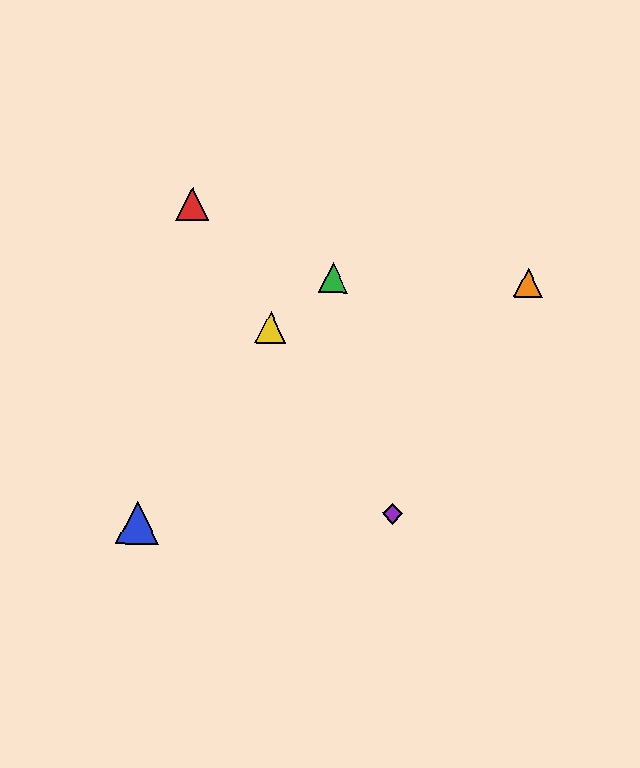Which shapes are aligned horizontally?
The green triangle, the orange triangle are aligned horizontally.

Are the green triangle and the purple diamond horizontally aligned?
No, the green triangle is at y≈278 and the purple diamond is at y≈514.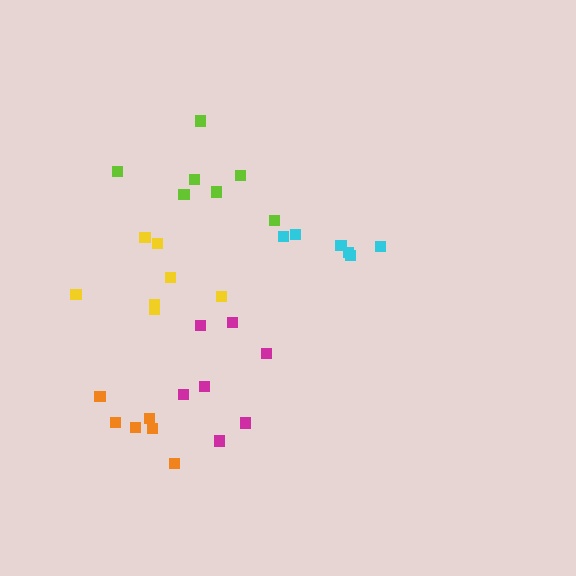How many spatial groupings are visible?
There are 5 spatial groupings.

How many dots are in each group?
Group 1: 6 dots, Group 2: 7 dots, Group 3: 6 dots, Group 4: 7 dots, Group 5: 7 dots (33 total).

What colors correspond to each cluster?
The clusters are colored: cyan, yellow, orange, magenta, lime.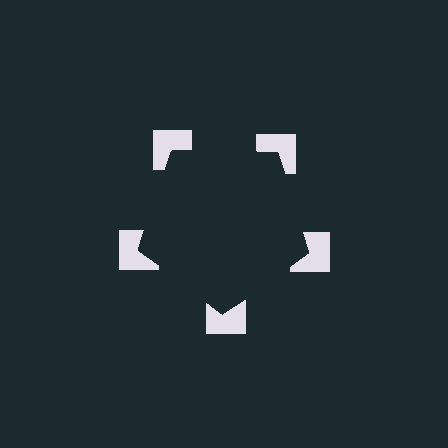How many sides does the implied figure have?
5 sides.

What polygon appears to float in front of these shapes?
An illusory pentagon — its edges are inferred from the aligned wedge cuts in the notched squares, not physically drawn.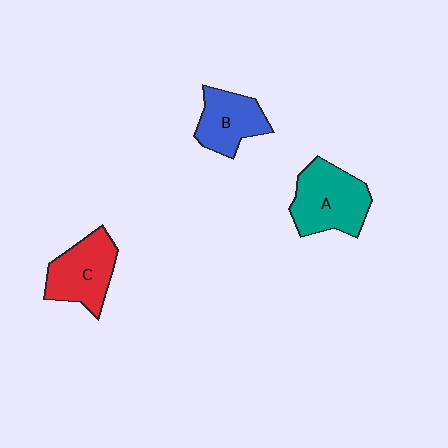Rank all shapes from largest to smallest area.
From largest to smallest: A (teal), C (red), B (blue).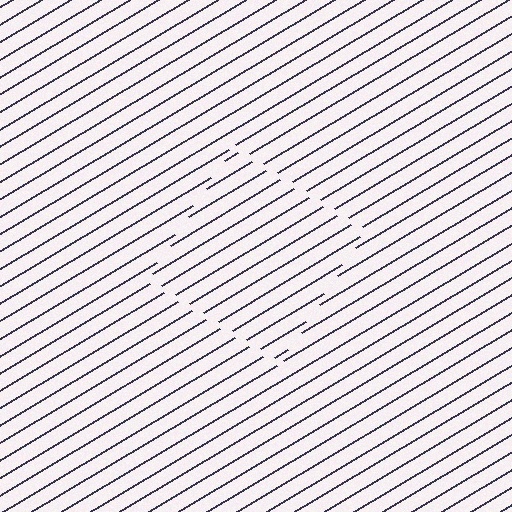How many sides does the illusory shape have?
4 sides — the line-ends trace a square.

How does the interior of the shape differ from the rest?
The interior of the shape contains the same grating, shifted by half a period — the contour is defined by the phase discontinuity where line-ends from the inner and outer gratings abut.